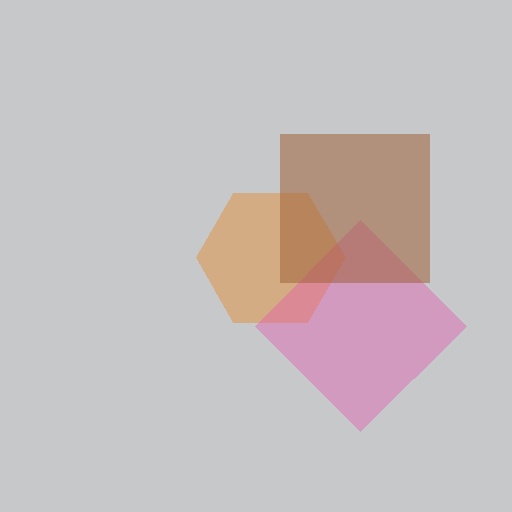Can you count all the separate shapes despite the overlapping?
Yes, there are 3 separate shapes.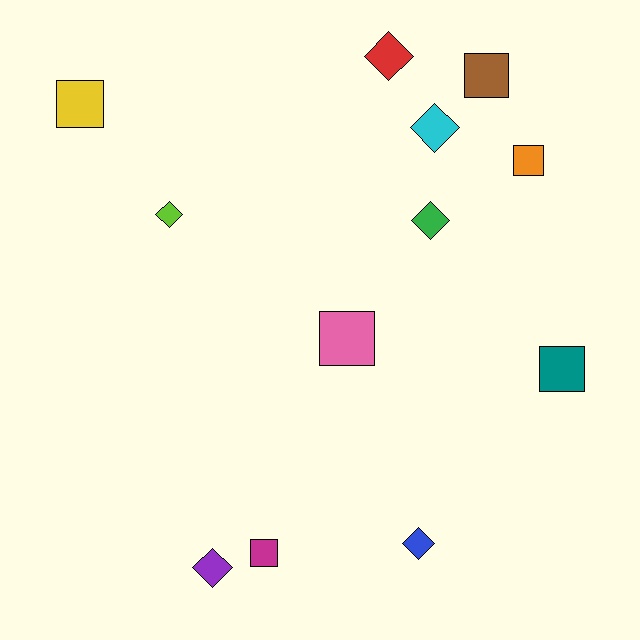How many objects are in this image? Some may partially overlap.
There are 12 objects.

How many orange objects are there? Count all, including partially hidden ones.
There is 1 orange object.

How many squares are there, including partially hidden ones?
There are 6 squares.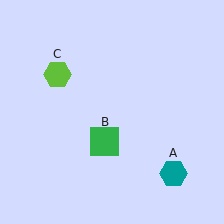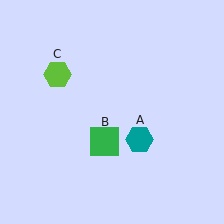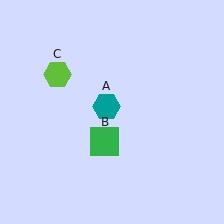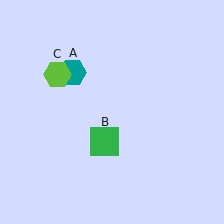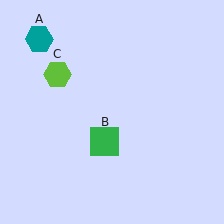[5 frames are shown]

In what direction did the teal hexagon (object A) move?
The teal hexagon (object A) moved up and to the left.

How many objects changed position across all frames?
1 object changed position: teal hexagon (object A).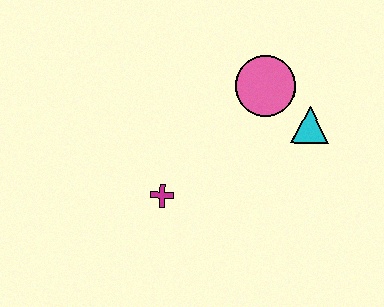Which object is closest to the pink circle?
The cyan triangle is closest to the pink circle.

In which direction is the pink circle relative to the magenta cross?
The pink circle is above the magenta cross.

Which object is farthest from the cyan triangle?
The magenta cross is farthest from the cyan triangle.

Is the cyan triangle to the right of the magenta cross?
Yes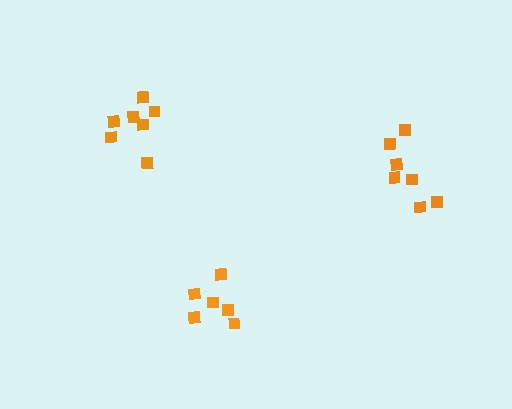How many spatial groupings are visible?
There are 3 spatial groupings.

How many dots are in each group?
Group 1: 6 dots, Group 2: 7 dots, Group 3: 7 dots (20 total).